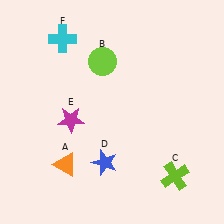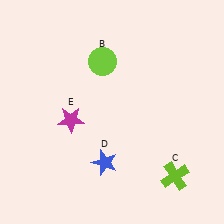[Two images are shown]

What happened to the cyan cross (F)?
The cyan cross (F) was removed in Image 2. It was in the top-left area of Image 1.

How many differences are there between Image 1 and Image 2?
There are 2 differences between the two images.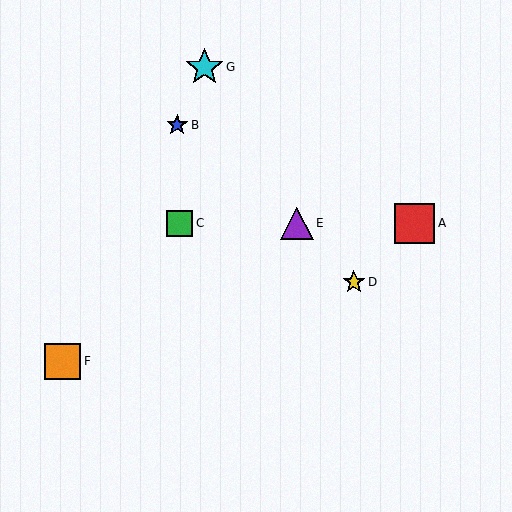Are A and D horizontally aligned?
No, A is at y≈223 and D is at y≈282.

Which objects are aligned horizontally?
Objects A, C, E are aligned horizontally.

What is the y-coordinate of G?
Object G is at y≈67.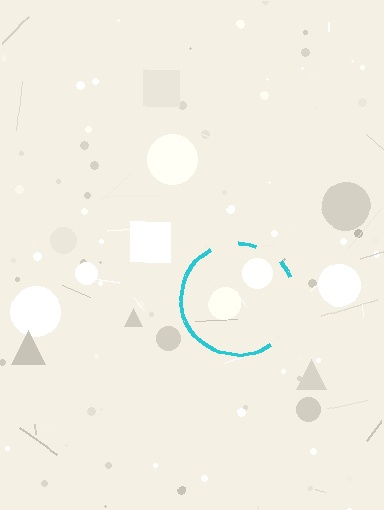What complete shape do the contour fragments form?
The contour fragments form a circle.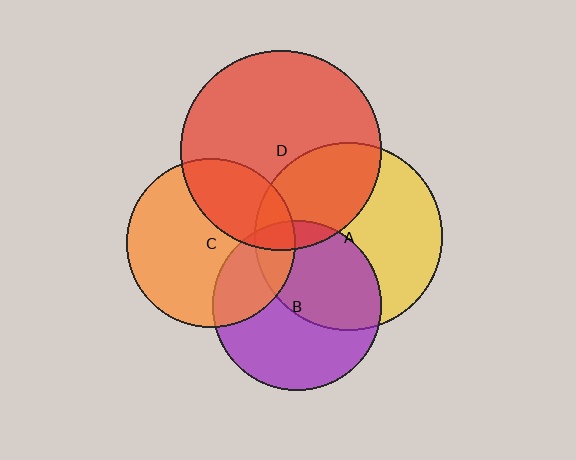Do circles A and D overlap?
Yes.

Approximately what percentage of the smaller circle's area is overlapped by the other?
Approximately 35%.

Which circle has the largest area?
Circle D (red).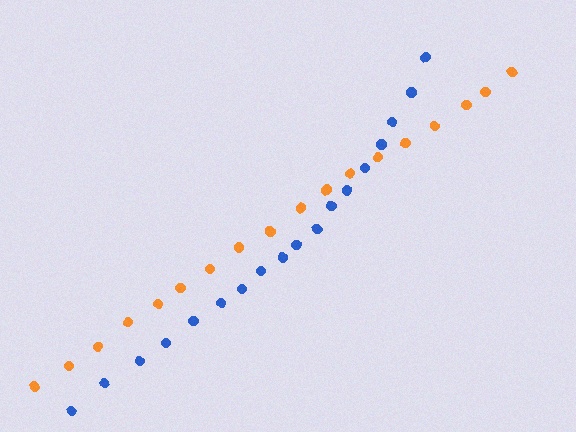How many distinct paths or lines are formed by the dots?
There are 2 distinct paths.